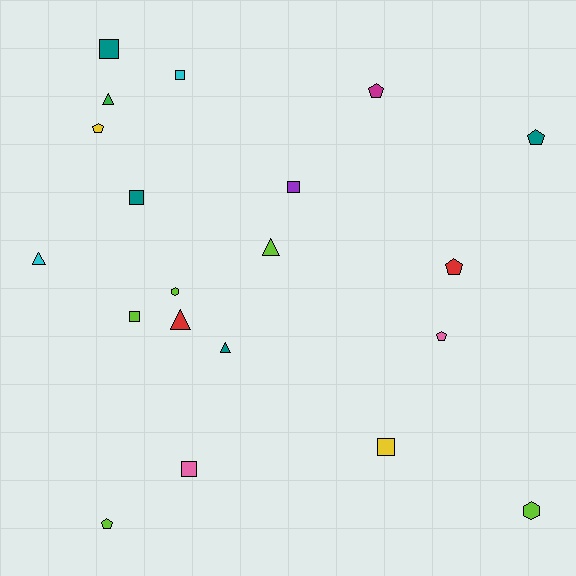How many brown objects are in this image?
There are no brown objects.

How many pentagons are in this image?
There are 6 pentagons.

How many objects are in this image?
There are 20 objects.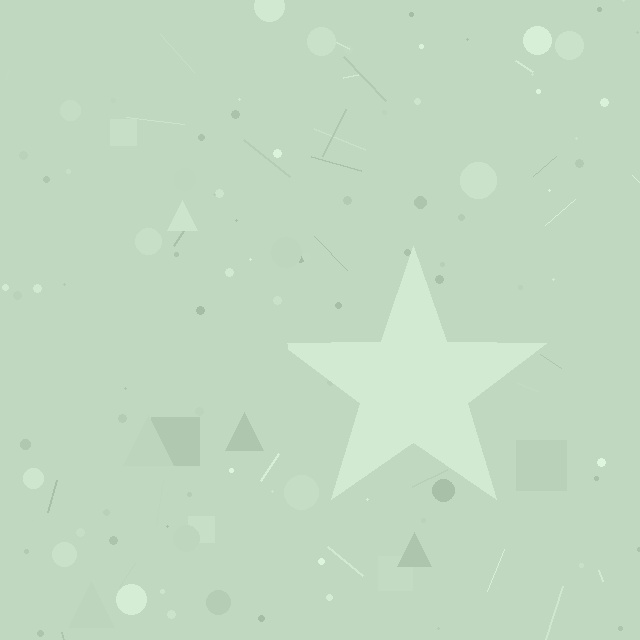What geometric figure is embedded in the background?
A star is embedded in the background.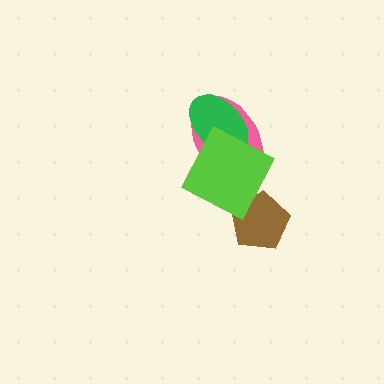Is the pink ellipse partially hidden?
Yes, it is partially covered by another shape.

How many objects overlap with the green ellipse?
2 objects overlap with the green ellipse.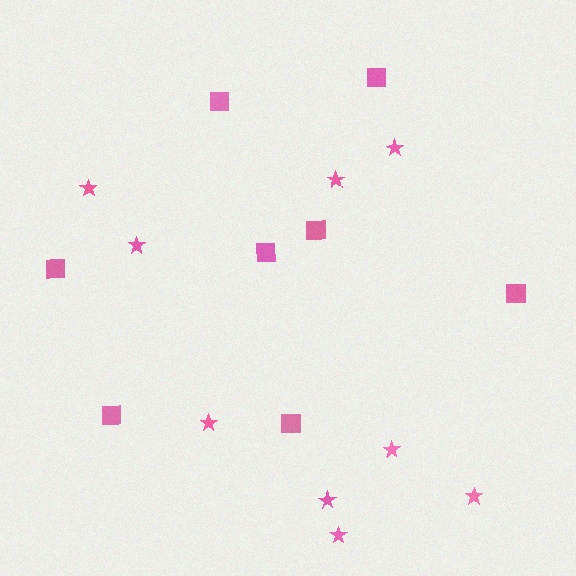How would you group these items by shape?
There are 2 groups: one group of stars (9) and one group of squares (8).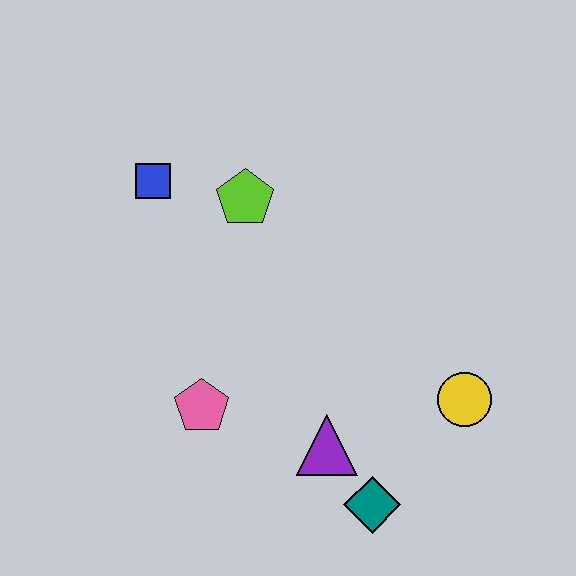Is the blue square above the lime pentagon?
Yes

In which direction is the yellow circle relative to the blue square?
The yellow circle is to the right of the blue square.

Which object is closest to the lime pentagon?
The blue square is closest to the lime pentagon.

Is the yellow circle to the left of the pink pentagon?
No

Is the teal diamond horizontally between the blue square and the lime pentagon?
No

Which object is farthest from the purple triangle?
The blue square is farthest from the purple triangle.